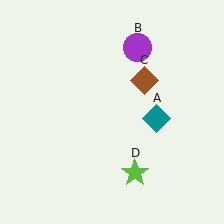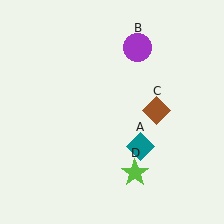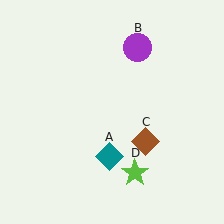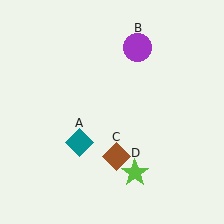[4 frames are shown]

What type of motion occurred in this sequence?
The teal diamond (object A), brown diamond (object C) rotated clockwise around the center of the scene.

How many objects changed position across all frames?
2 objects changed position: teal diamond (object A), brown diamond (object C).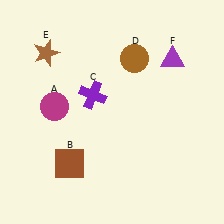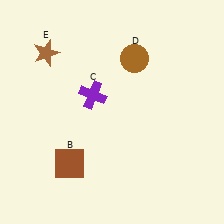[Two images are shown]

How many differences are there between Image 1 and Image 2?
There are 2 differences between the two images.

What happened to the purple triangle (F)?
The purple triangle (F) was removed in Image 2. It was in the top-right area of Image 1.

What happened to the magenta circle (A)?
The magenta circle (A) was removed in Image 2. It was in the top-left area of Image 1.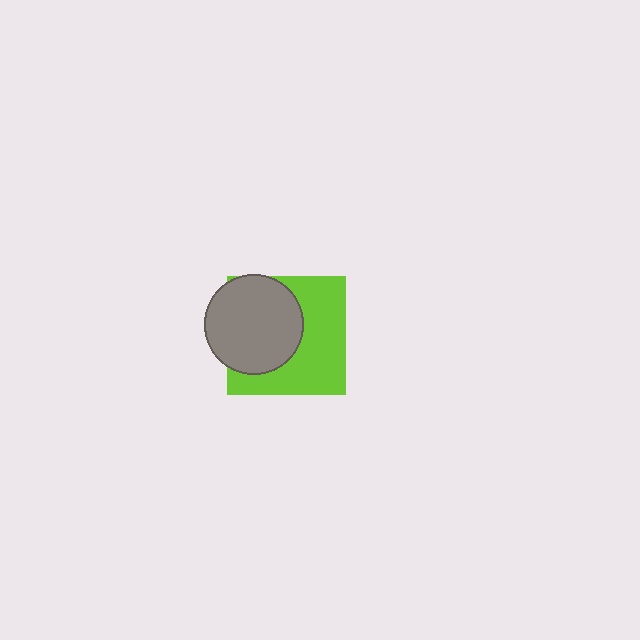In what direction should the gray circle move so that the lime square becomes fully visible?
The gray circle should move left. That is the shortest direction to clear the overlap and leave the lime square fully visible.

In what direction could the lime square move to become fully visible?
The lime square could move right. That would shift it out from behind the gray circle entirely.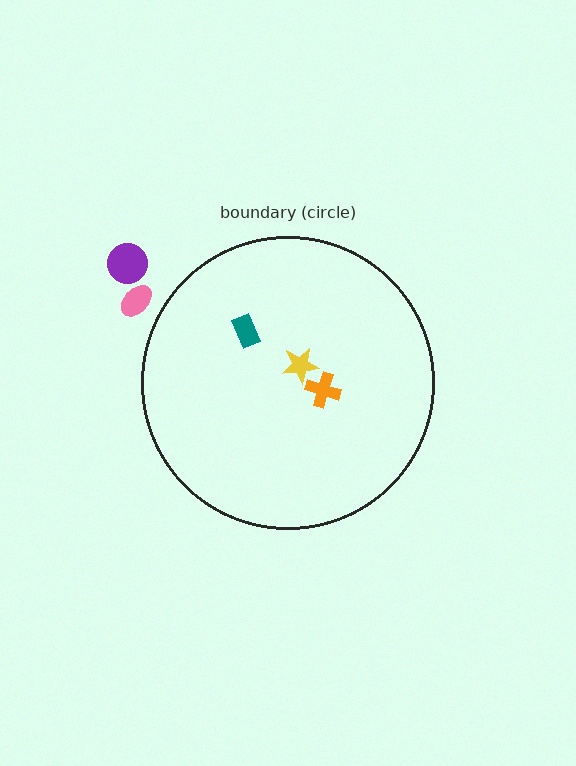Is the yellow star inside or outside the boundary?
Inside.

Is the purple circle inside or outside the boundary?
Outside.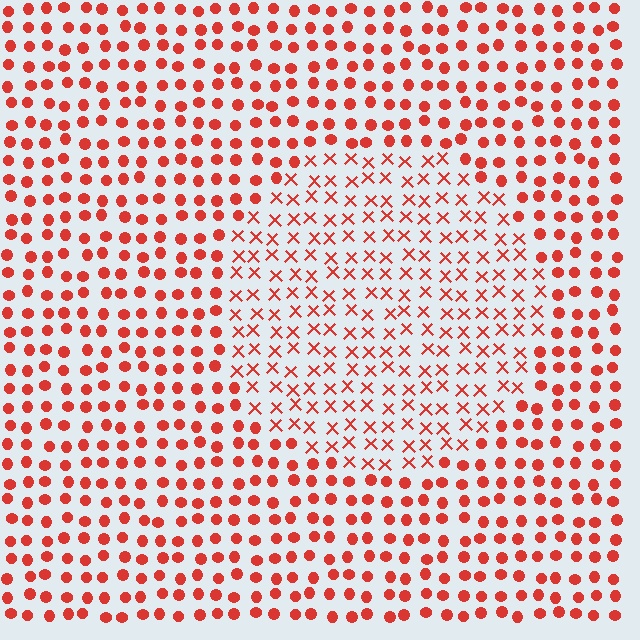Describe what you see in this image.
The image is filled with small red elements arranged in a uniform grid. A circle-shaped region contains X marks, while the surrounding area contains circles. The boundary is defined purely by the change in element shape.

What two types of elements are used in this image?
The image uses X marks inside the circle region and circles outside it.